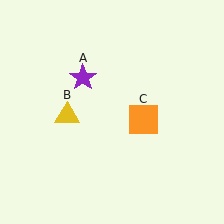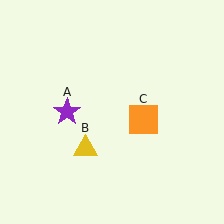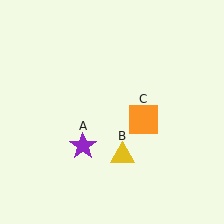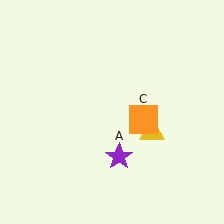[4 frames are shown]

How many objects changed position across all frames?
2 objects changed position: purple star (object A), yellow triangle (object B).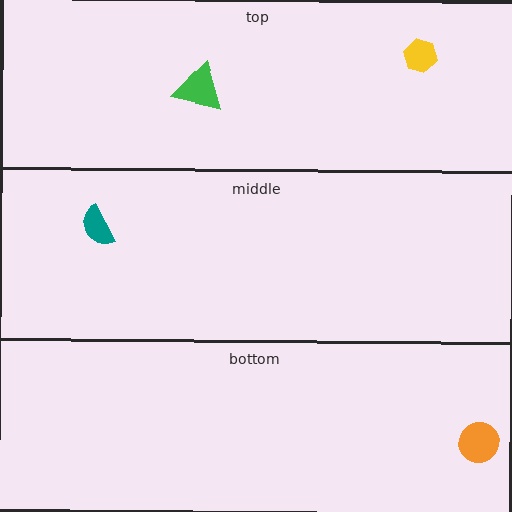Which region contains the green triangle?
The top region.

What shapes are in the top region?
The yellow hexagon, the green triangle.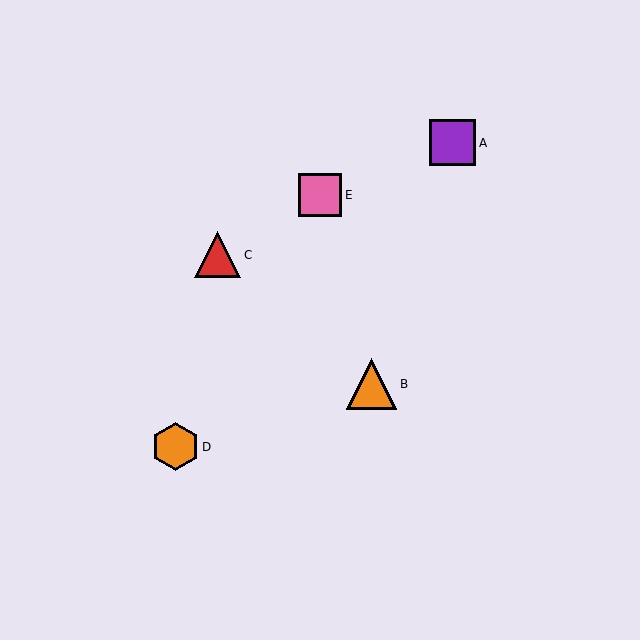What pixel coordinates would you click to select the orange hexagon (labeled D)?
Click at (175, 447) to select the orange hexagon D.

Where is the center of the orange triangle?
The center of the orange triangle is at (372, 384).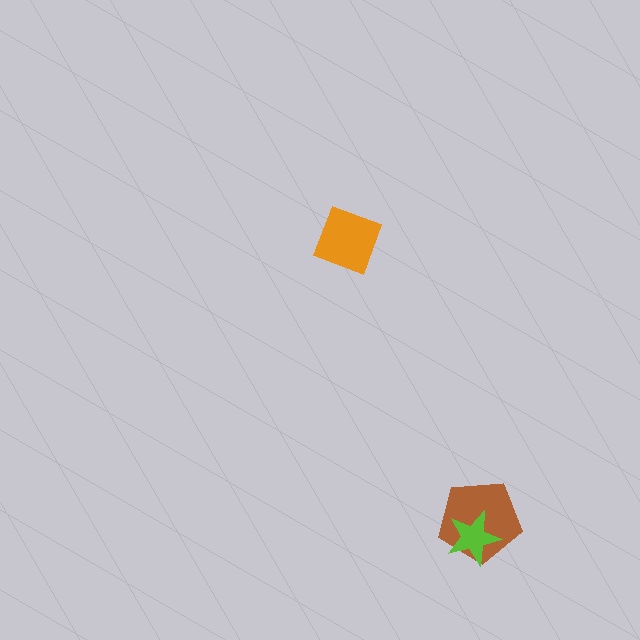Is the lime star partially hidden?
No, no other shape covers it.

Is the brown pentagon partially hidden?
Yes, it is partially covered by another shape.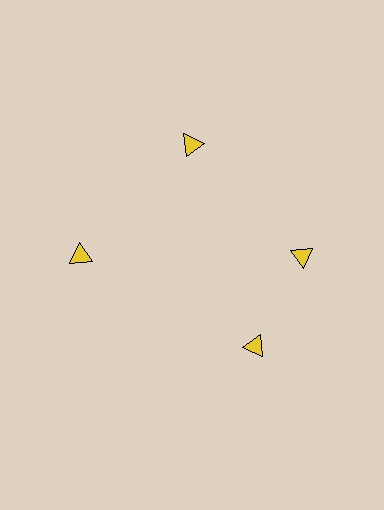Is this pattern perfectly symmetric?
No. The 4 yellow triangles are arranged in a ring, but one element near the 6 o'clock position is rotated out of alignment along the ring, breaking the 4-fold rotational symmetry.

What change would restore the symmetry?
The symmetry would be restored by rotating it back into even spacing with its neighbors so that all 4 triangles sit at equal angles and equal distance from the center.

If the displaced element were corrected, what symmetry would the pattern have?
It would have 4-fold rotational symmetry — the pattern would map onto itself every 90 degrees.